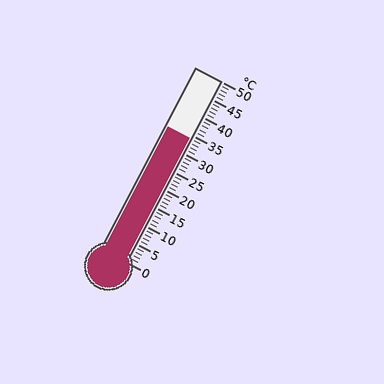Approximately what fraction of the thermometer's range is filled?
The thermometer is filled to approximately 70% of its range.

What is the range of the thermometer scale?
The thermometer scale ranges from 0°C to 50°C.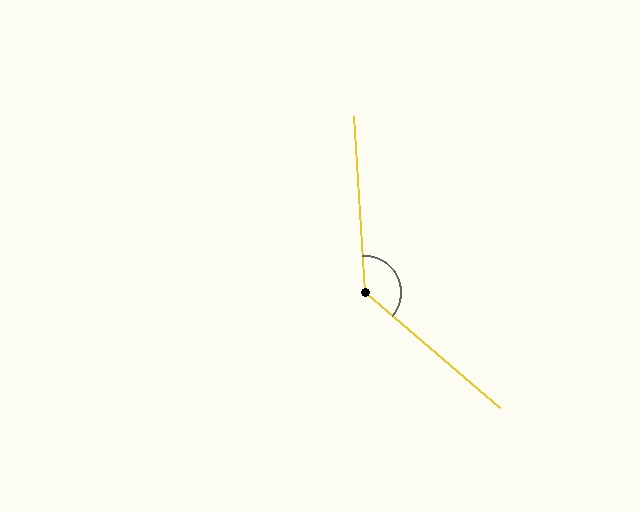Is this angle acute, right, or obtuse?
It is obtuse.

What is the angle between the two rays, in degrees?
Approximately 134 degrees.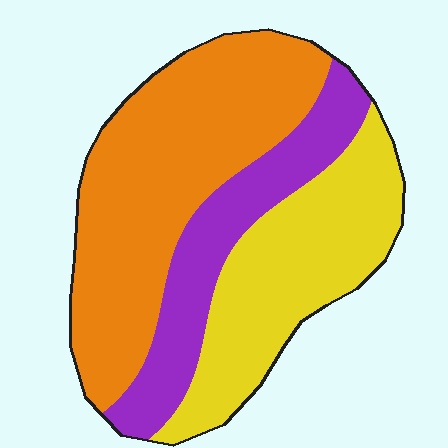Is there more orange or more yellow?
Orange.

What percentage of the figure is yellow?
Yellow takes up about one third (1/3) of the figure.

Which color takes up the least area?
Purple, at roughly 20%.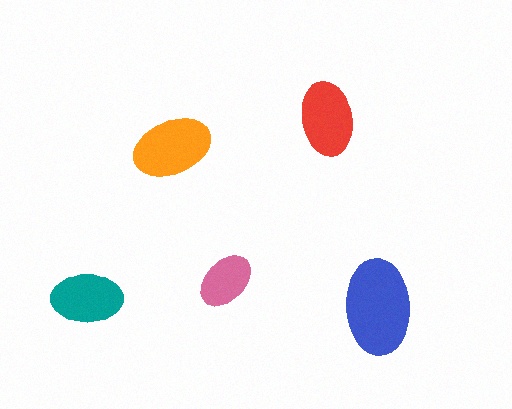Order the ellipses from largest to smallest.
the blue one, the orange one, the red one, the teal one, the pink one.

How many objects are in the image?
There are 5 objects in the image.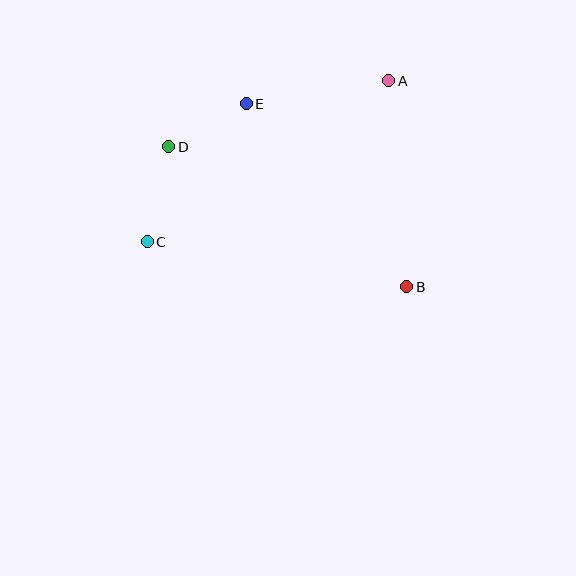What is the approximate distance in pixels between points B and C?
The distance between B and C is approximately 263 pixels.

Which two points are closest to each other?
Points D and E are closest to each other.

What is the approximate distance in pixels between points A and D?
The distance between A and D is approximately 230 pixels.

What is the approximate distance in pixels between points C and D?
The distance between C and D is approximately 97 pixels.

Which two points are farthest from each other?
Points A and C are farthest from each other.